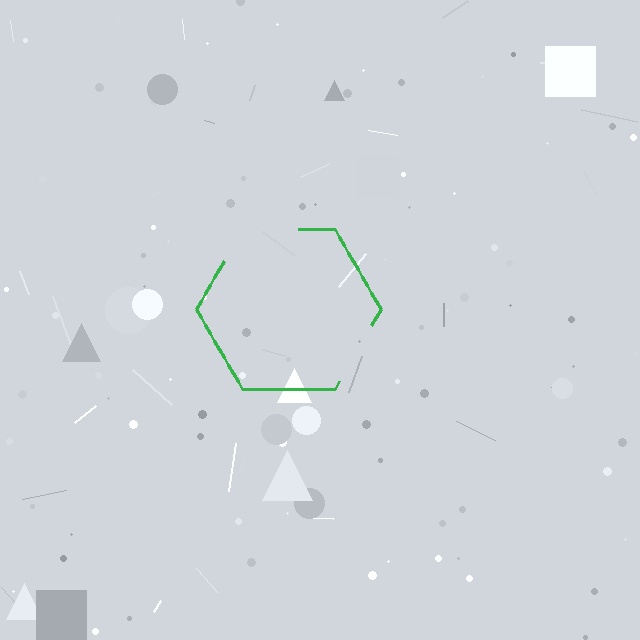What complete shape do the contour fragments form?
The contour fragments form a hexagon.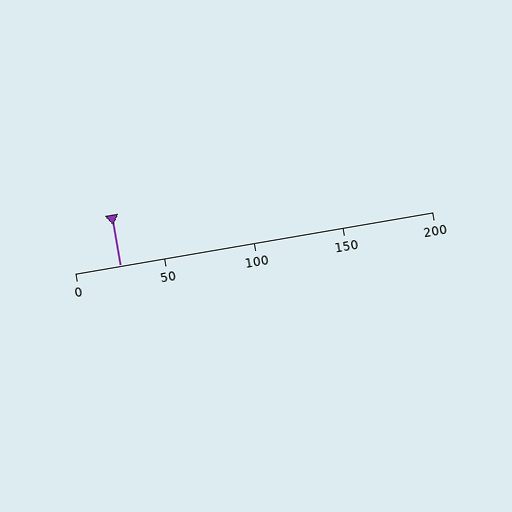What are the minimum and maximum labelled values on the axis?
The axis runs from 0 to 200.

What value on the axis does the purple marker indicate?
The marker indicates approximately 25.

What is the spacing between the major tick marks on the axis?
The major ticks are spaced 50 apart.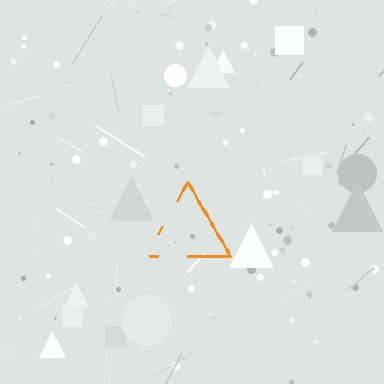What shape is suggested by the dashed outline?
The dashed outline suggests a triangle.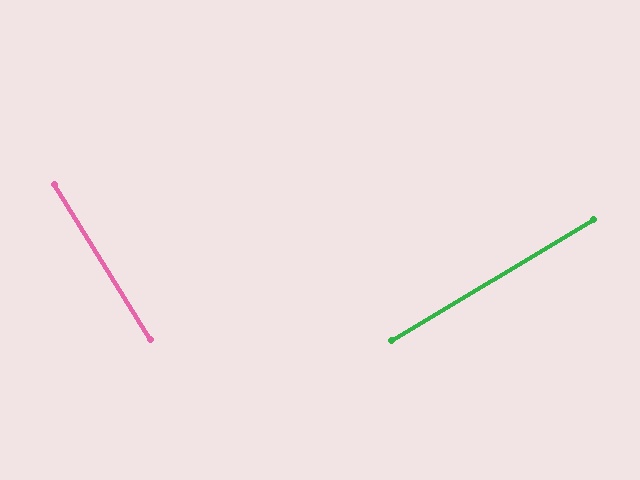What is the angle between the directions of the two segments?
Approximately 89 degrees.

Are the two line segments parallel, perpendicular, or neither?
Perpendicular — they meet at approximately 89°.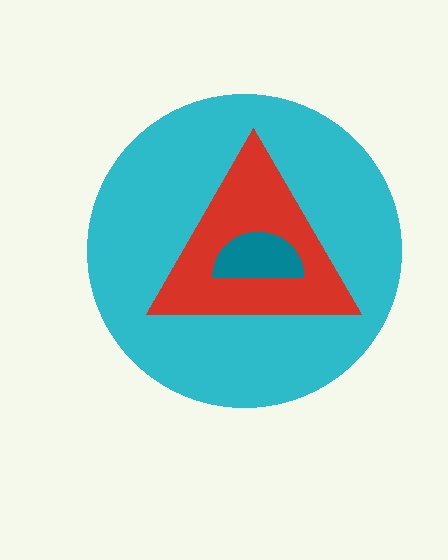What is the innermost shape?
The teal semicircle.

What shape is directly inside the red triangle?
The teal semicircle.